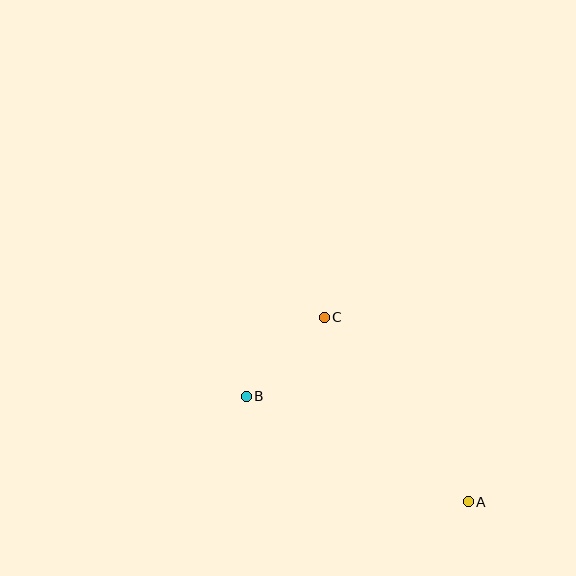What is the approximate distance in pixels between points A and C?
The distance between A and C is approximately 234 pixels.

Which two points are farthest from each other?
Points A and B are farthest from each other.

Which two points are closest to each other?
Points B and C are closest to each other.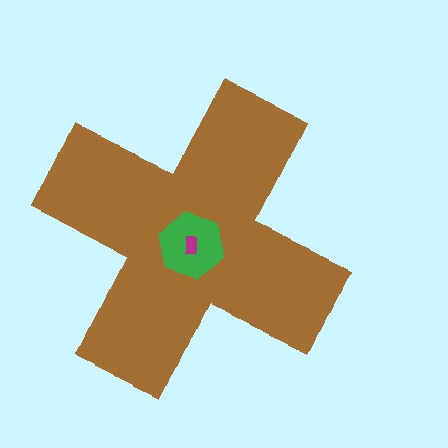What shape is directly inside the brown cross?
The green hexagon.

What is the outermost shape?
The brown cross.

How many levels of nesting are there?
3.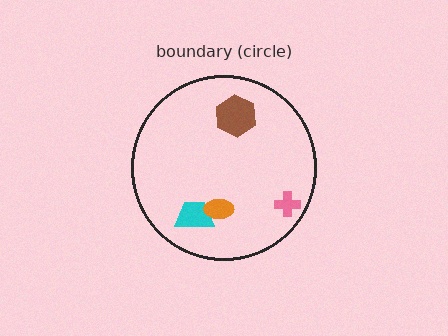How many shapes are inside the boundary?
4 inside, 0 outside.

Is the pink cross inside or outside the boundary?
Inside.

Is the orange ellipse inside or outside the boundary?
Inside.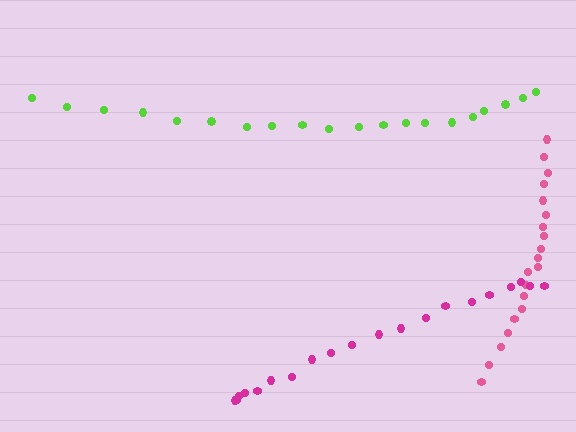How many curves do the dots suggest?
There are 3 distinct paths.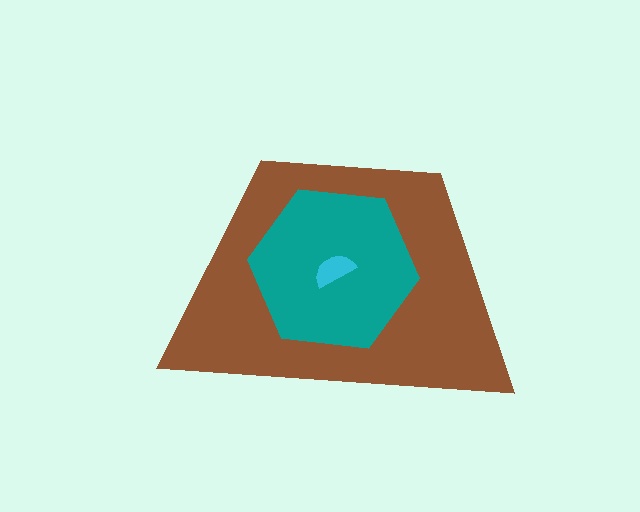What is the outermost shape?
The brown trapezoid.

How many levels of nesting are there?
3.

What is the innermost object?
The cyan semicircle.